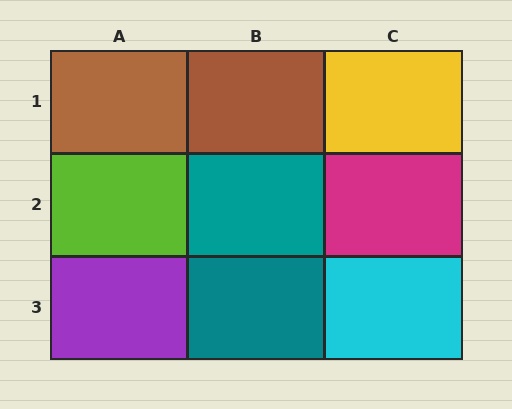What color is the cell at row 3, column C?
Cyan.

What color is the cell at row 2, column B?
Teal.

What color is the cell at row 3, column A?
Purple.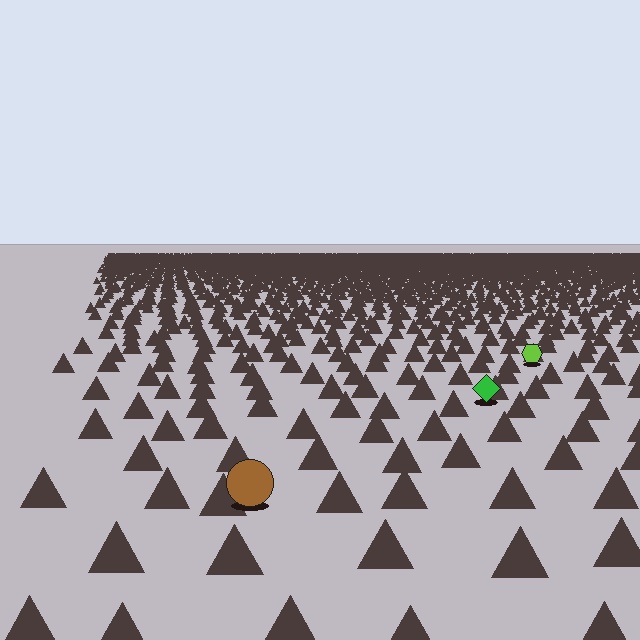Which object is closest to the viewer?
The brown circle is closest. The texture marks near it are larger and more spread out.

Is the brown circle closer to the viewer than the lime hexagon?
Yes. The brown circle is closer — you can tell from the texture gradient: the ground texture is coarser near it.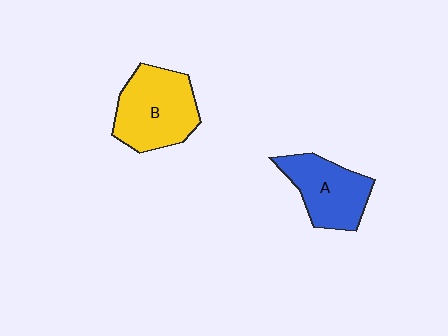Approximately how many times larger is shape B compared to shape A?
Approximately 1.2 times.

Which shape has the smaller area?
Shape A (blue).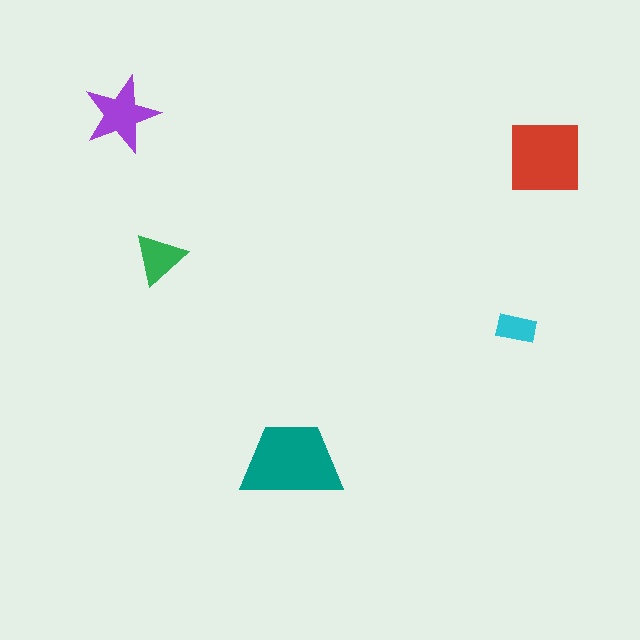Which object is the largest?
The teal trapezoid.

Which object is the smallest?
The cyan rectangle.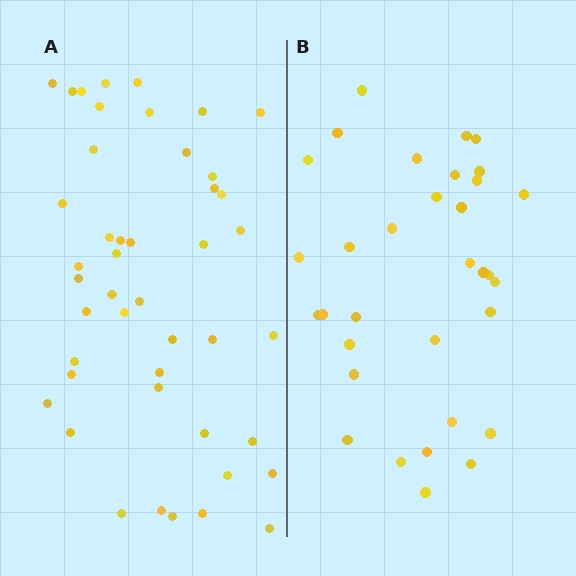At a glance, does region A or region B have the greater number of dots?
Region A (the left region) has more dots.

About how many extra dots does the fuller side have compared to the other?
Region A has roughly 12 or so more dots than region B.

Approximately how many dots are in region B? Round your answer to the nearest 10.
About 30 dots. (The exact count is 33, which rounds to 30.)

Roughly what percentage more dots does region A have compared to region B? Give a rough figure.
About 35% more.